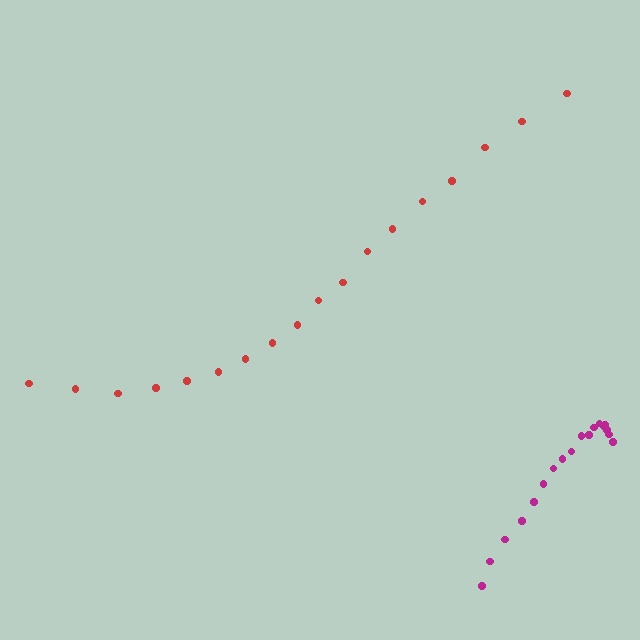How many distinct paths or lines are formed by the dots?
There are 2 distinct paths.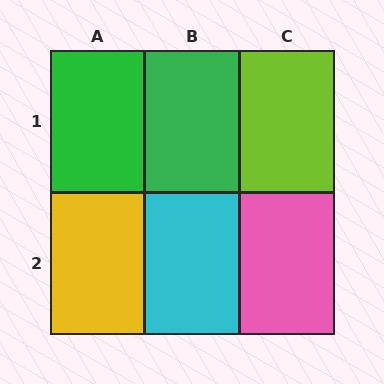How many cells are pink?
1 cell is pink.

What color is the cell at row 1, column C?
Lime.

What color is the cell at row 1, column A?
Green.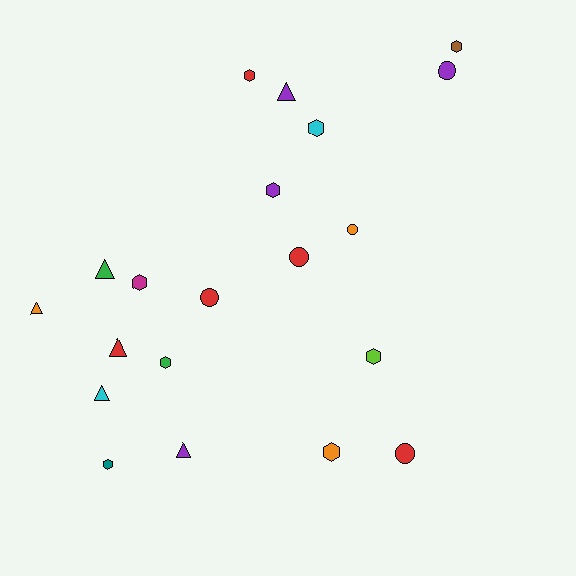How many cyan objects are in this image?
There are 2 cyan objects.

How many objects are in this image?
There are 20 objects.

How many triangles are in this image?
There are 6 triangles.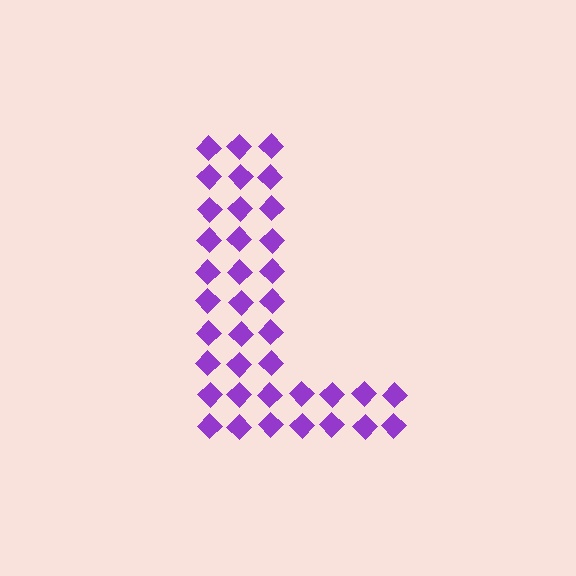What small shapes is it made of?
It is made of small diamonds.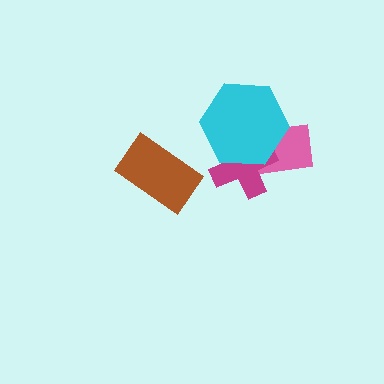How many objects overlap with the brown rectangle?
0 objects overlap with the brown rectangle.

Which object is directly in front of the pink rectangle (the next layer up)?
The magenta cross is directly in front of the pink rectangle.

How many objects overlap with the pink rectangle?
2 objects overlap with the pink rectangle.